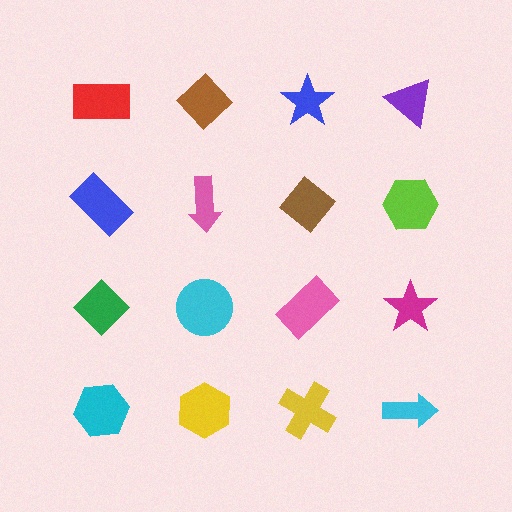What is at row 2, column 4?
A lime hexagon.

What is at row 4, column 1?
A cyan hexagon.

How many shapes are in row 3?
4 shapes.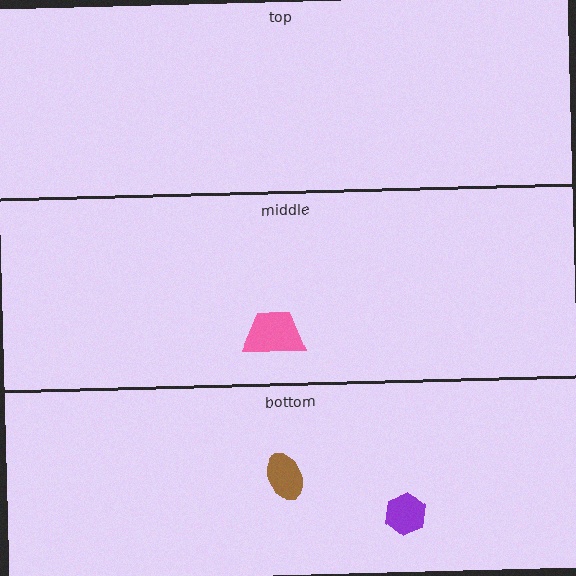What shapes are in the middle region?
The pink trapezoid.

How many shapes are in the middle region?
1.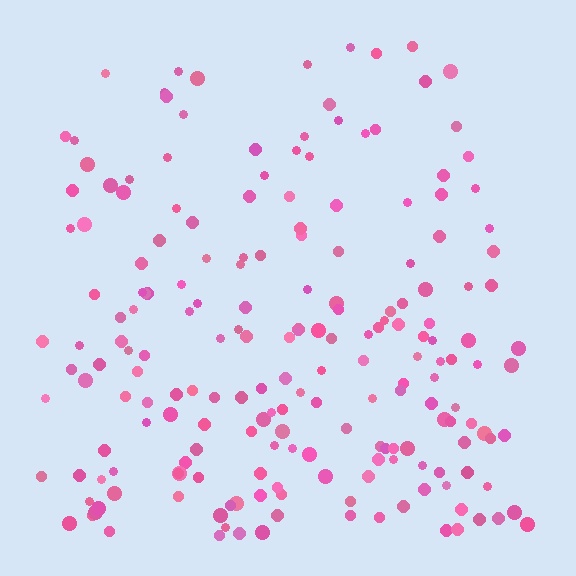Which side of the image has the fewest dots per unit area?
The top.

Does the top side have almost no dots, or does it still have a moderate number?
Still a moderate number, just noticeably fewer than the bottom.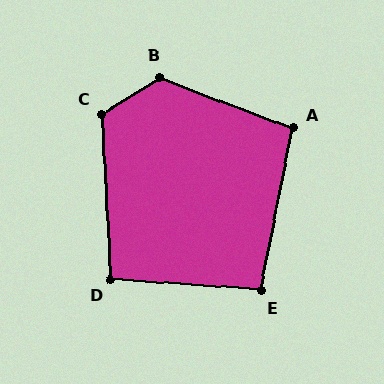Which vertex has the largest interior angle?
B, at approximately 127 degrees.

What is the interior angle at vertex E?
Approximately 97 degrees (obtuse).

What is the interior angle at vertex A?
Approximately 100 degrees (obtuse).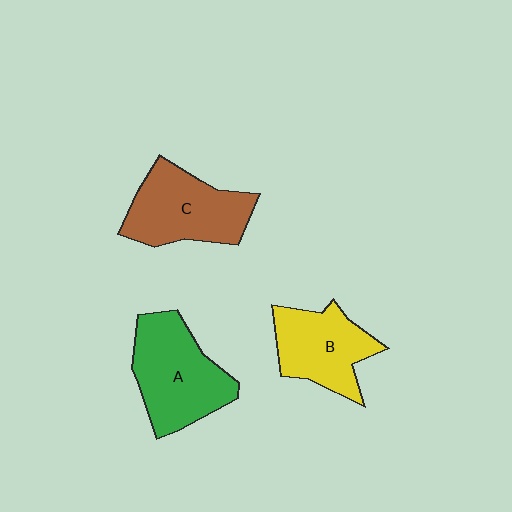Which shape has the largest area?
Shape A (green).